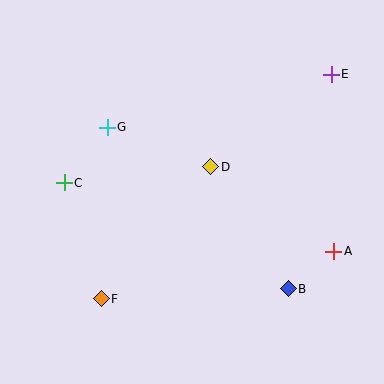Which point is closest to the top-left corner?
Point G is closest to the top-left corner.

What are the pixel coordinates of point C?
Point C is at (64, 183).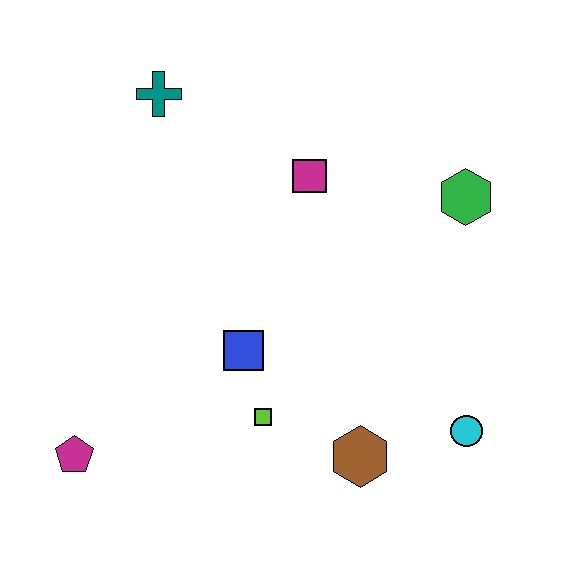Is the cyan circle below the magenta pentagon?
No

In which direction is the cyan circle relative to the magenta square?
The cyan circle is below the magenta square.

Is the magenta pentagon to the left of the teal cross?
Yes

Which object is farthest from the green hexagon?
The magenta pentagon is farthest from the green hexagon.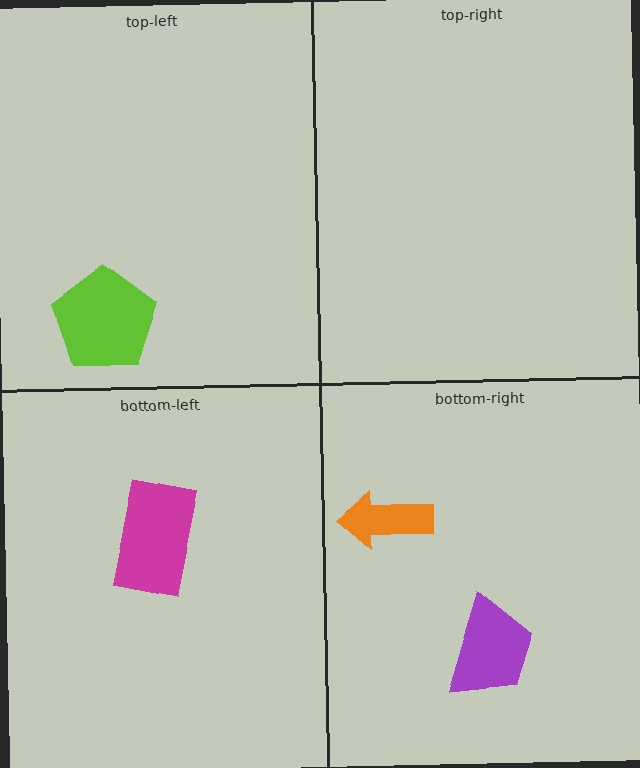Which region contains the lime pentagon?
The top-left region.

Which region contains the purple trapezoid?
The bottom-right region.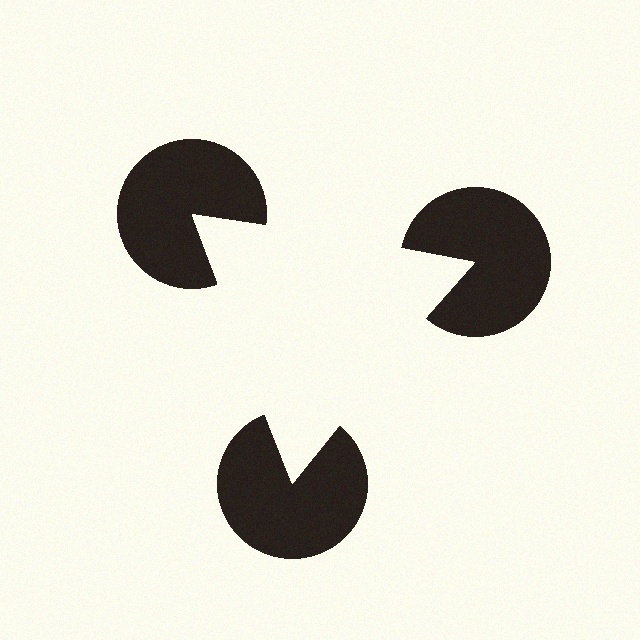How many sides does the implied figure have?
3 sides.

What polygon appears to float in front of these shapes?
An illusory triangle — its edges are inferred from the aligned wedge cuts in the pac-man discs, not physically drawn.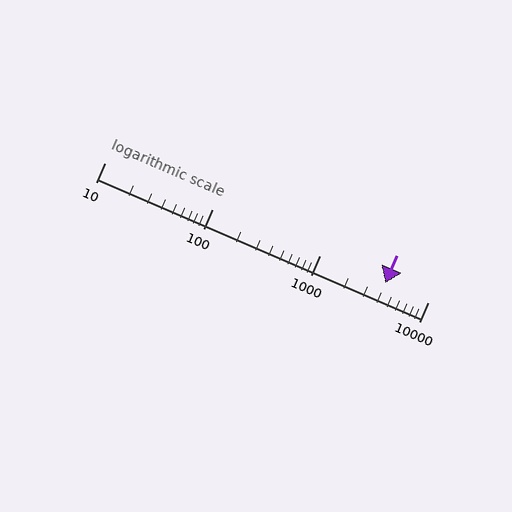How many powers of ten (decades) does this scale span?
The scale spans 3 decades, from 10 to 10000.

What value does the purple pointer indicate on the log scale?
The pointer indicates approximately 4000.